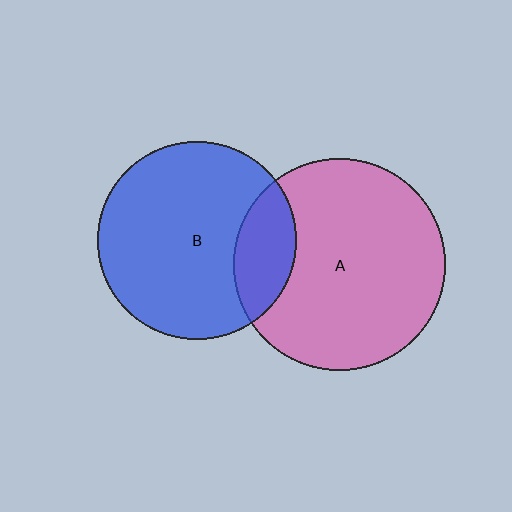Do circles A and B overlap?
Yes.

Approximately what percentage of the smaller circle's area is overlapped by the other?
Approximately 20%.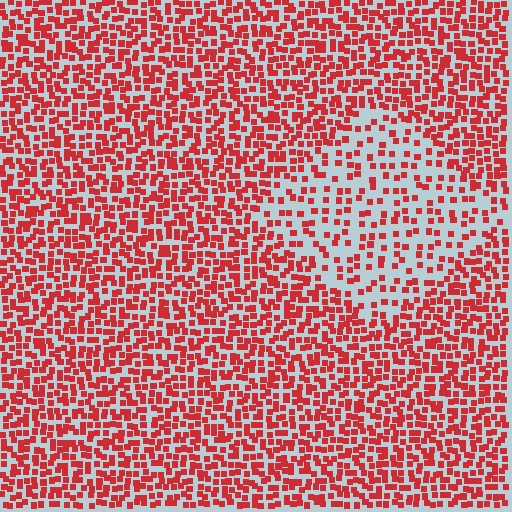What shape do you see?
I see a diamond.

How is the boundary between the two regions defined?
The boundary is defined by a change in element density (approximately 2.1x ratio). All elements are the same color, size, and shape.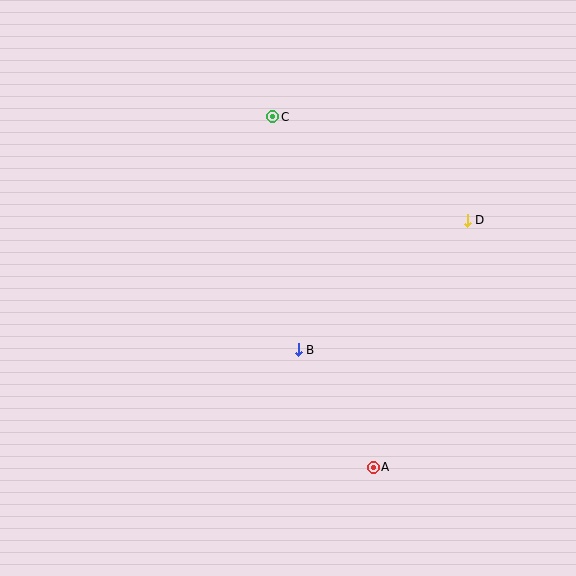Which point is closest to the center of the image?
Point B at (298, 350) is closest to the center.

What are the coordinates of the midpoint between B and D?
The midpoint between B and D is at (383, 285).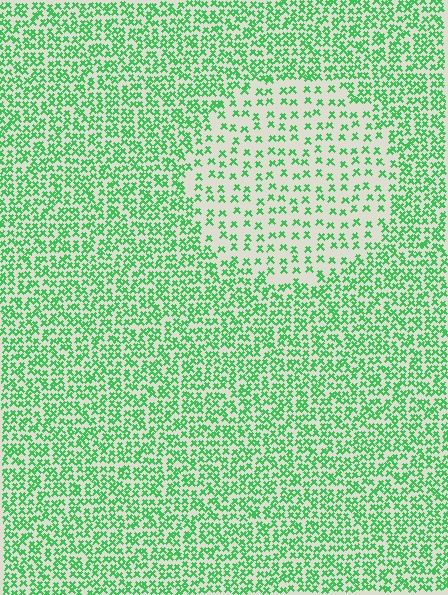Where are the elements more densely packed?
The elements are more densely packed outside the circle boundary.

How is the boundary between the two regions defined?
The boundary is defined by a change in element density (approximately 2.2x ratio). All elements are the same color, size, and shape.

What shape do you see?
I see a circle.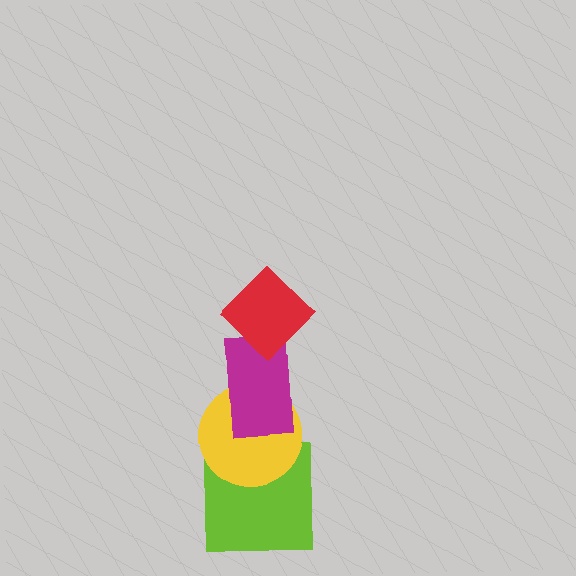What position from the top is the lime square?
The lime square is 4th from the top.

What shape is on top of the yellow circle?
The magenta rectangle is on top of the yellow circle.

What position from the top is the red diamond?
The red diamond is 1st from the top.